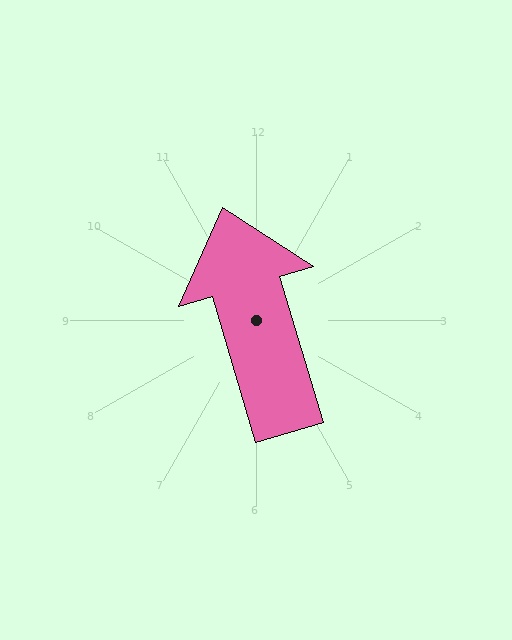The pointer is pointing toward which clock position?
Roughly 11 o'clock.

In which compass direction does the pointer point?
North.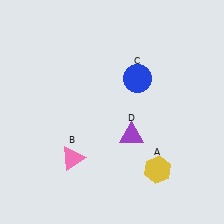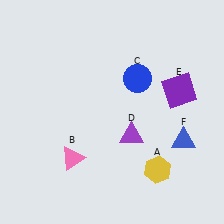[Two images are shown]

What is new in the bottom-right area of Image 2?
A blue triangle (F) was added in the bottom-right area of Image 2.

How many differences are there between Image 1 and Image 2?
There are 2 differences between the two images.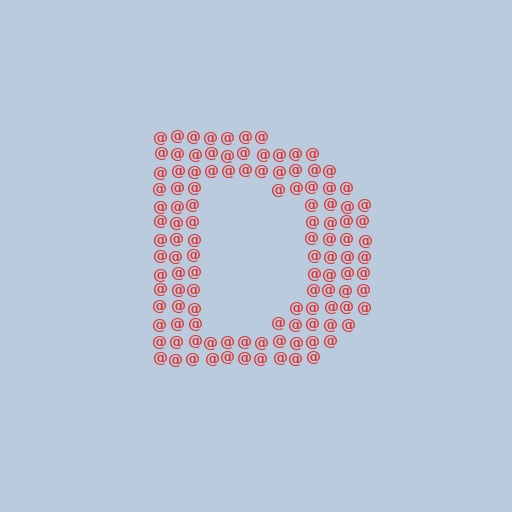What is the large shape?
The large shape is the letter D.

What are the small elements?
The small elements are at signs.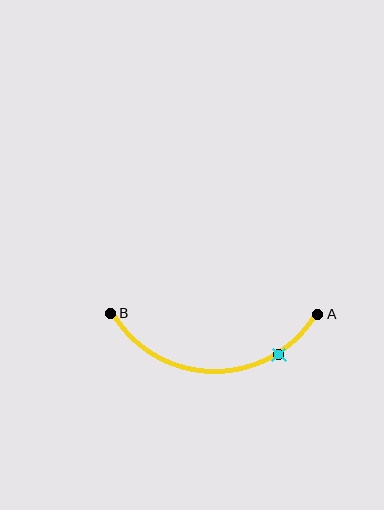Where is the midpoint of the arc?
The arc midpoint is the point on the curve farthest from the straight line joining A and B. It sits below that line.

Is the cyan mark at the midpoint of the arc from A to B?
No. The cyan mark lies on the arc but is closer to endpoint A. The arc midpoint would be at the point on the curve equidistant along the arc from both A and B.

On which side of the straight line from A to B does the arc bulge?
The arc bulges below the straight line connecting A and B.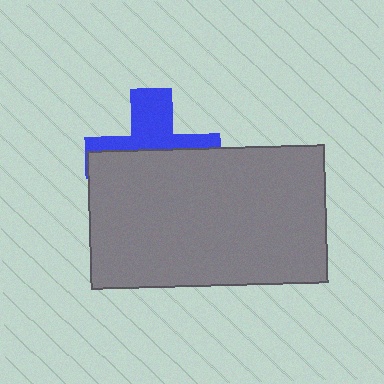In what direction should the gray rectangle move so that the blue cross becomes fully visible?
The gray rectangle should move down. That is the shortest direction to clear the overlap and leave the blue cross fully visible.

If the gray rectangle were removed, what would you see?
You would see the complete blue cross.